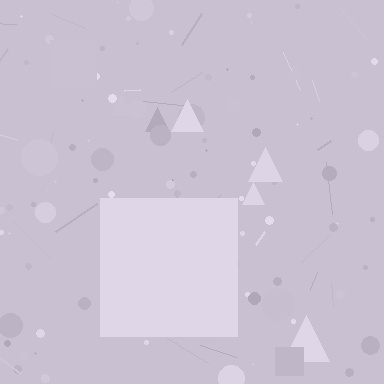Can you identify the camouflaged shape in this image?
The camouflaged shape is a square.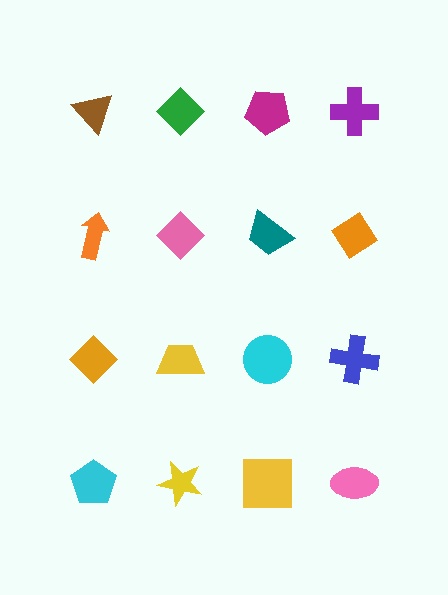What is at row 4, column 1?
A cyan pentagon.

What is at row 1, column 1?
A brown triangle.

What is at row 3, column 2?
A yellow trapezoid.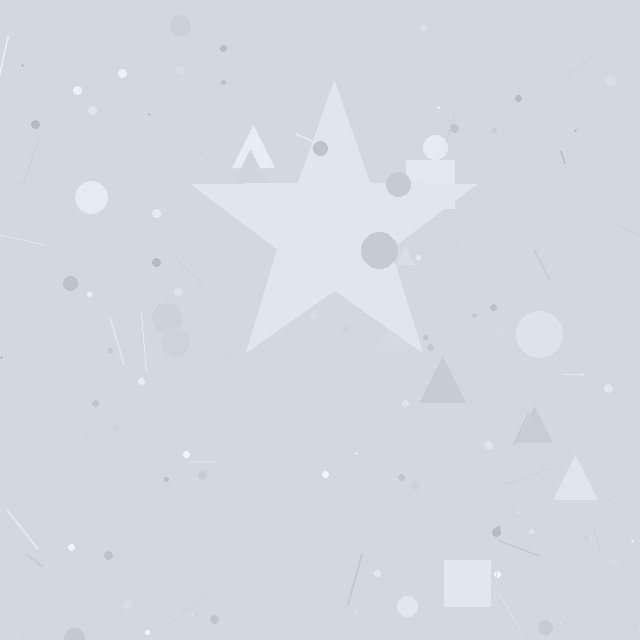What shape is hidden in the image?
A star is hidden in the image.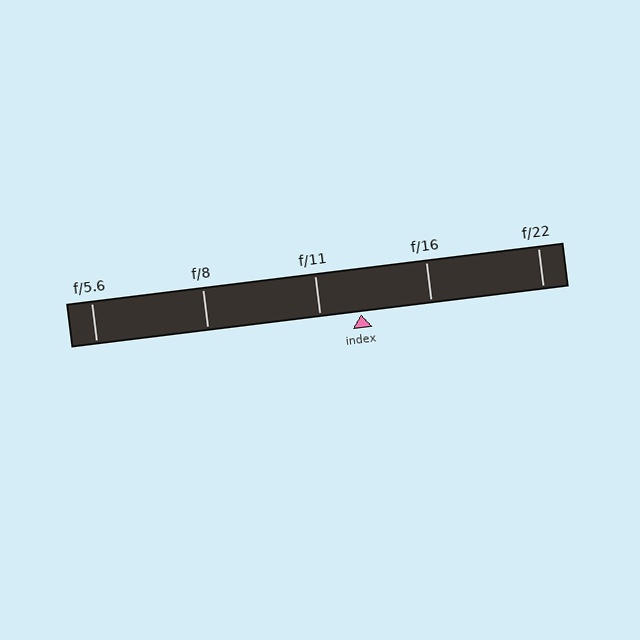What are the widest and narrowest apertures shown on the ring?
The widest aperture shown is f/5.6 and the narrowest is f/22.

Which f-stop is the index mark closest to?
The index mark is closest to f/11.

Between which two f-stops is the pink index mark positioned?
The index mark is between f/11 and f/16.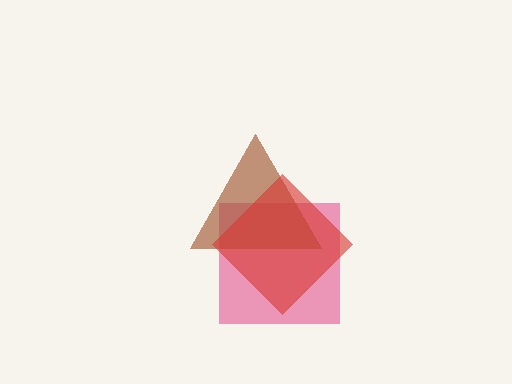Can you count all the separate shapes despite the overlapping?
Yes, there are 3 separate shapes.